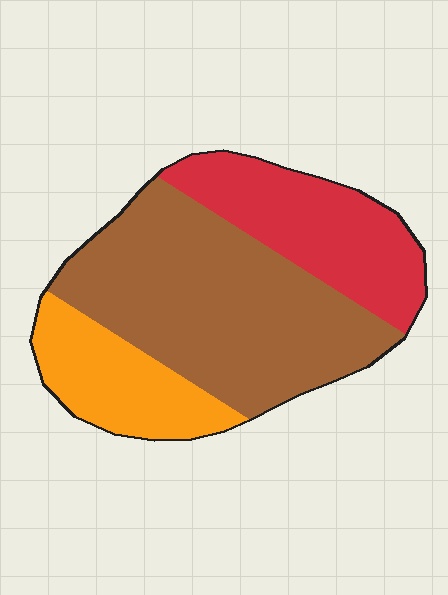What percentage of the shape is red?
Red covers 27% of the shape.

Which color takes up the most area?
Brown, at roughly 55%.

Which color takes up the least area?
Orange, at roughly 20%.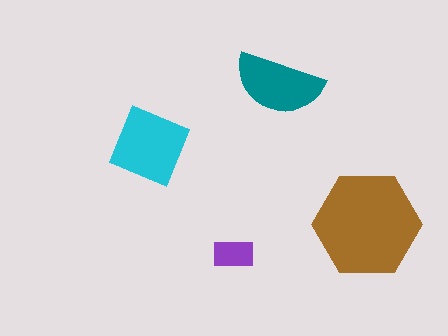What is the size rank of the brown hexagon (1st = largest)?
1st.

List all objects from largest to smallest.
The brown hexagon, the cyan square, the teal semicircle, the purple rectangle.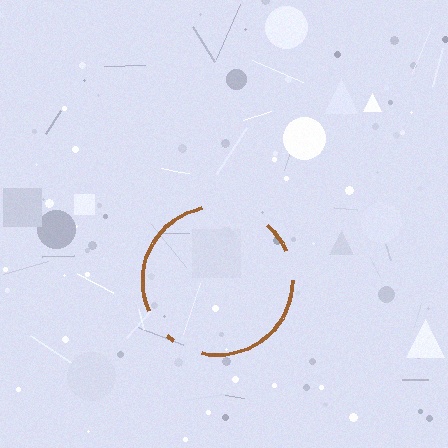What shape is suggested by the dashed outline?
The dashed outline suggests a circle.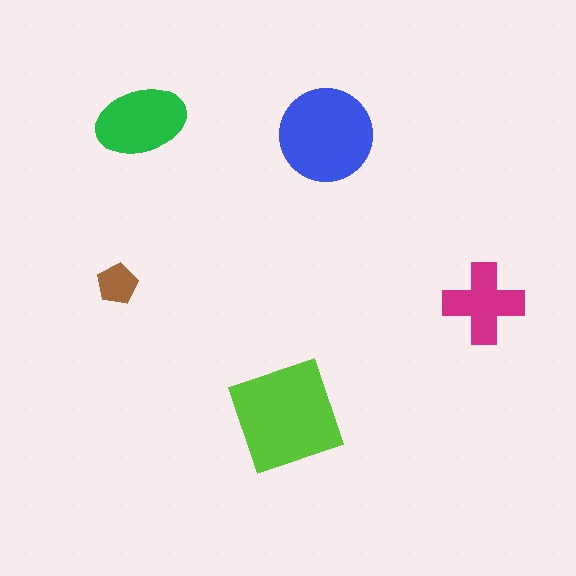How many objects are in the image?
There are 5 objects in the image.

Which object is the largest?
The lime square.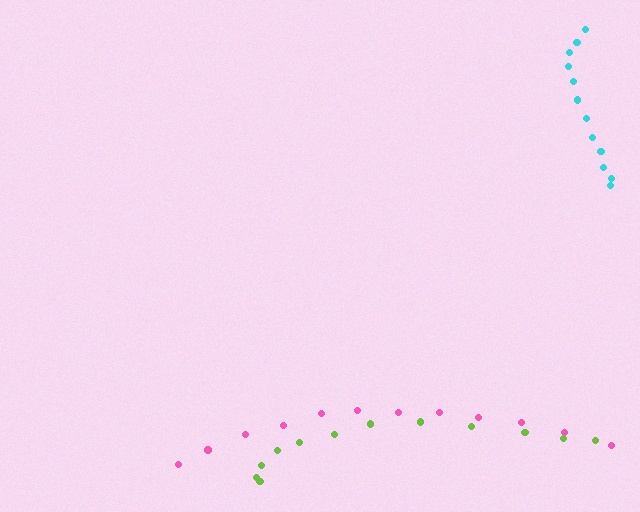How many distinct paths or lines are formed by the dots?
There are 3 distinct paths.